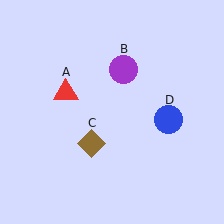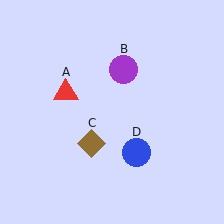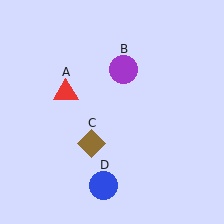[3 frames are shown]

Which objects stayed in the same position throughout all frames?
Red triangle (object A) and purple circle (object B) and brown diamond (object C) remained stationary.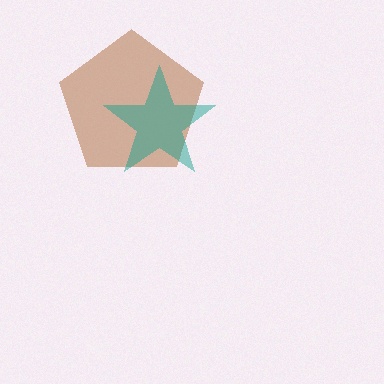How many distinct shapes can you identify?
There are 2 distinct shapes: a brown pentagon, a teal star.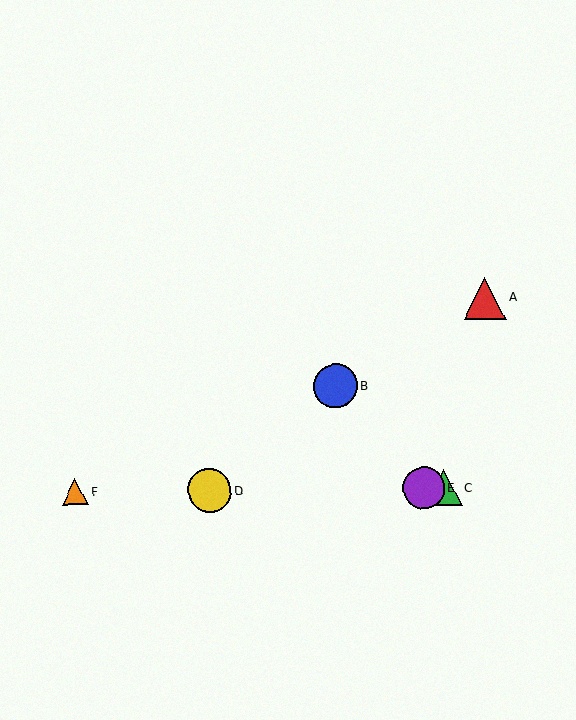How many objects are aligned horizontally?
4 objects (C, D, E, F) are aligned horizontally.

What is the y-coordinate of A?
Object A is at y≈298.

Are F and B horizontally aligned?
No, F is at y≈492 and B is at y≈386.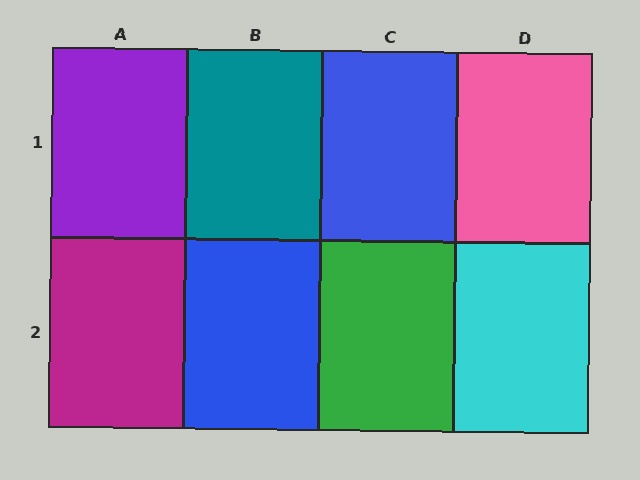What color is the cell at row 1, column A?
Purple.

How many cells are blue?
2 cells are blue.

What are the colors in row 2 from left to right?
Magenta, blue, green, cyan.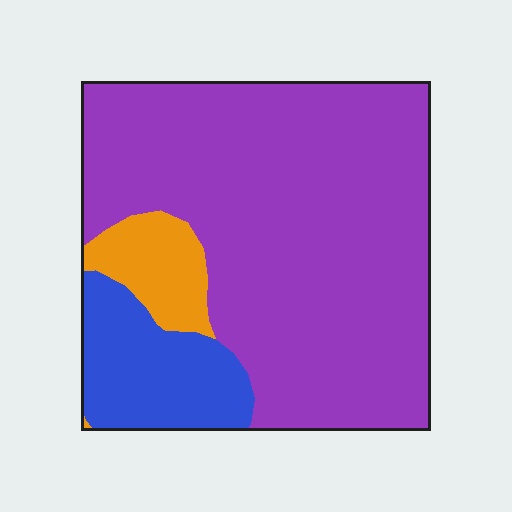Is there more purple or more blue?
Purple.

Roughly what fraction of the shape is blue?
Blue takes up about one sixth (1/6) of the shape.